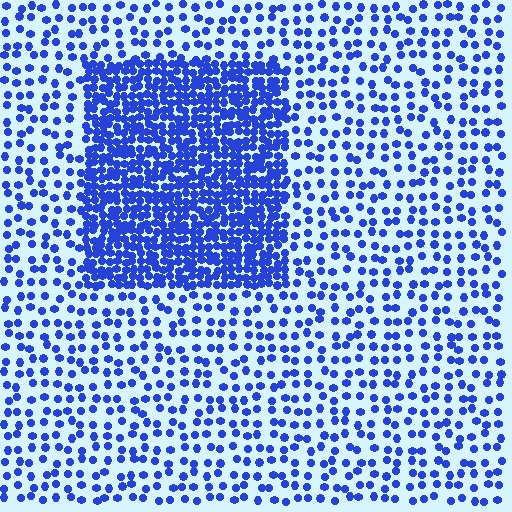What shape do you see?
I see a rectangle.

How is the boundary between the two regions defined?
The boundary is defined by a change in element density (approximately 2.8x ratio). All elements are the same color, size, and shape.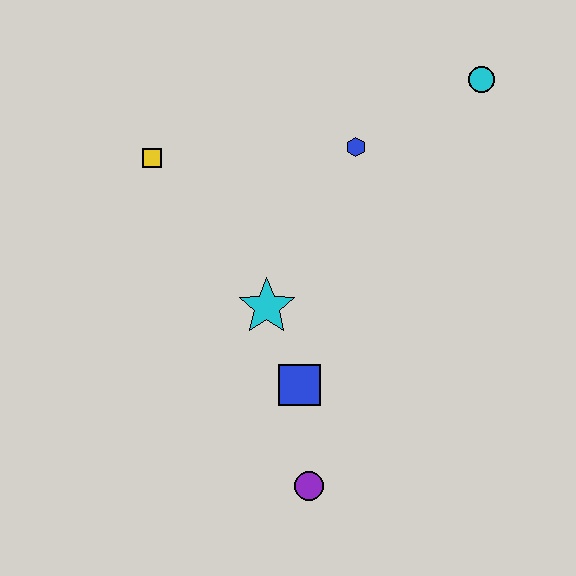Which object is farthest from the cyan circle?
The purple circle is farthest from the cyan circle.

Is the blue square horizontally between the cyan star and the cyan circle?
Yes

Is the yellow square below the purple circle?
No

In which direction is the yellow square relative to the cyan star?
The yellow square is above the cyan star.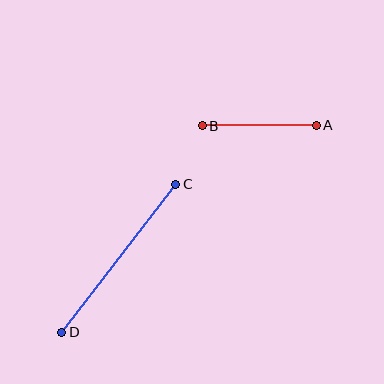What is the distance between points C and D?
The distance is approximately 187 pixels.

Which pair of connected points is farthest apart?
Points C and D are farthest apart.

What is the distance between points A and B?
The distance is approximately 114 pixels.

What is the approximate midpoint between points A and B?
The midpoint is at approximately (259, 125) pixels.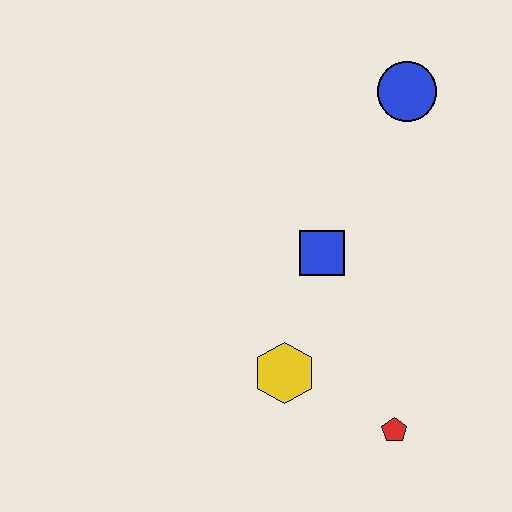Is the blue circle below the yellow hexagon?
No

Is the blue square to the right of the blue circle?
No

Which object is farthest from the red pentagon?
The blue circle is farthest from the red pentagon.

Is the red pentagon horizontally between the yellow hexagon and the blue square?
No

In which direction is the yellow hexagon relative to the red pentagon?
The yellow hexagon is to the left of the red pentagon.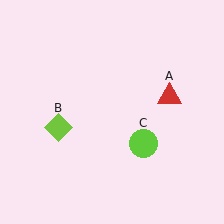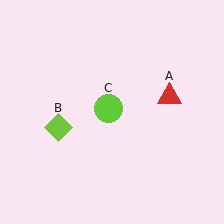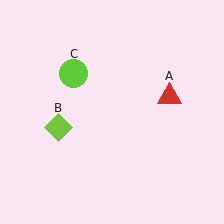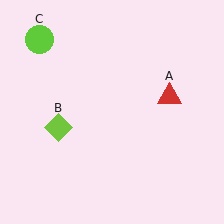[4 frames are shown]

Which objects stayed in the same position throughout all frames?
Red triangle (object A) and lime diamond (object B) remained stationary.